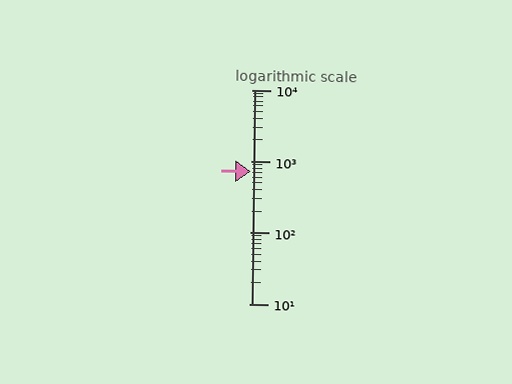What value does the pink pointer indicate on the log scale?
The pointer indicates approximately 710.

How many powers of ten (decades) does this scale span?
The scale spans 3 decades, from 10 to 10000.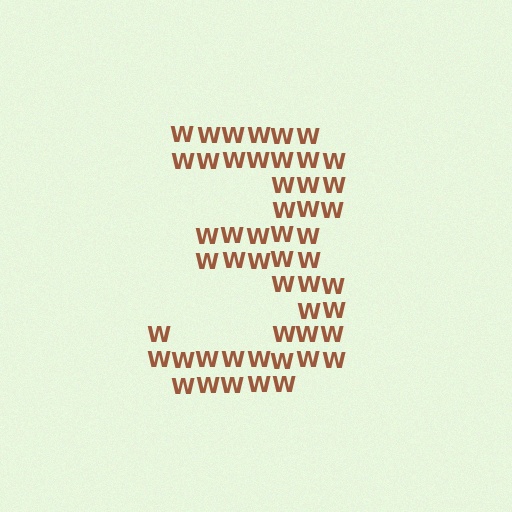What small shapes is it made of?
It is made of small letter W's.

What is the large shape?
The large shape is the digit 3.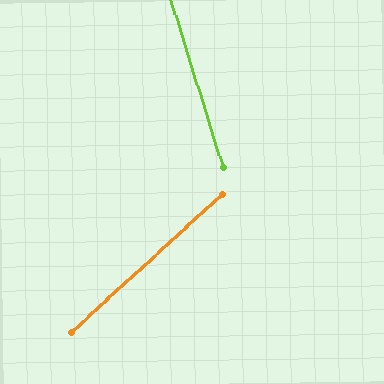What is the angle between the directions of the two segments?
Approximately 65 degrees.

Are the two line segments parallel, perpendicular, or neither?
Neither parallel nor perpendicular — they differ by about 65°.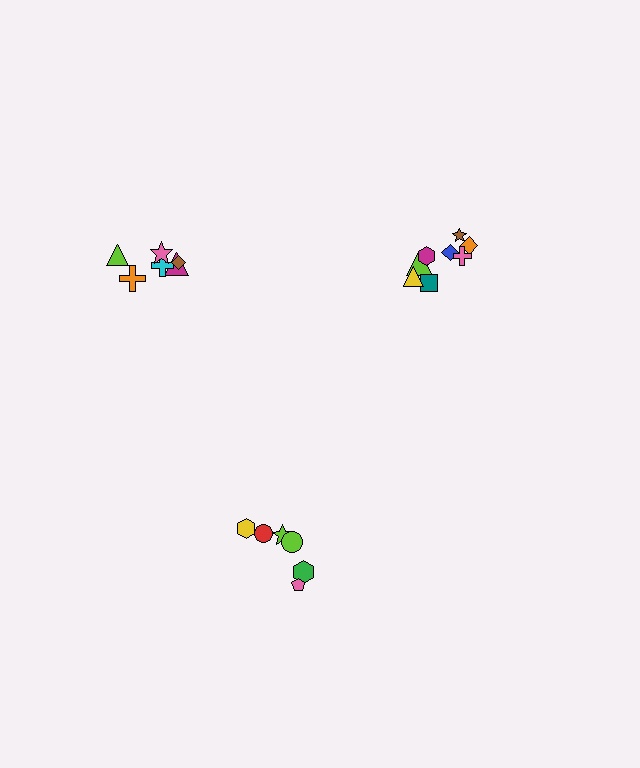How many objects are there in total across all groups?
There are 20 objects.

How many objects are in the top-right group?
There are 8 objects.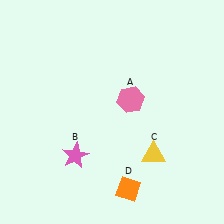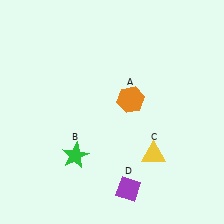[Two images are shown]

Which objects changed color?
A changed from pink to orange. B changed from pink to green. D changed from orange to purple.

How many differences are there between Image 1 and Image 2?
There are 3 differences between the two images.